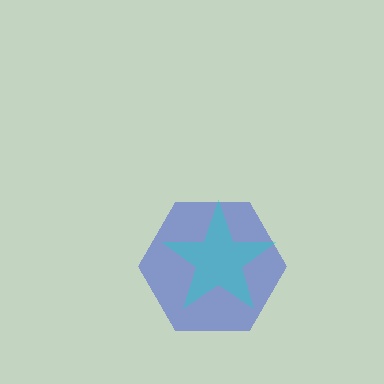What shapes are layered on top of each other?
The layered shapes are: a blue hexagon, a cyan star.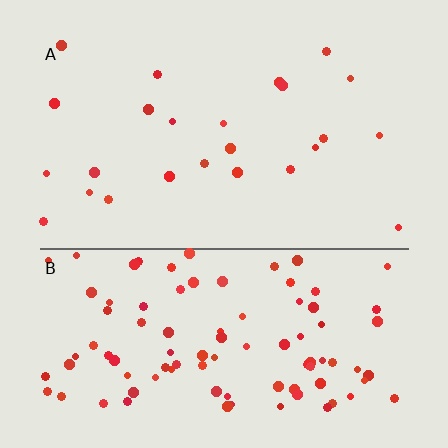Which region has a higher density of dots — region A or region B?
B (the bottom).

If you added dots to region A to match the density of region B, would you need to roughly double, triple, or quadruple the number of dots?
Approximately quadruple.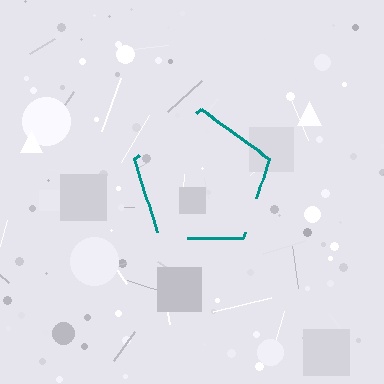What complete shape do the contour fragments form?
The contour fragments form a pentagon.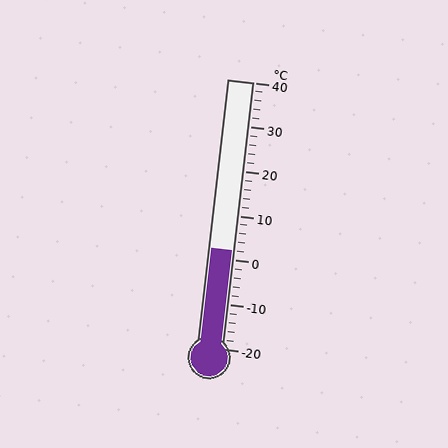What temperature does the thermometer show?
The thermometer shows approximately 2°C.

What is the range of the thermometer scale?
The thermometer scale ranges from -20°C to 40°C.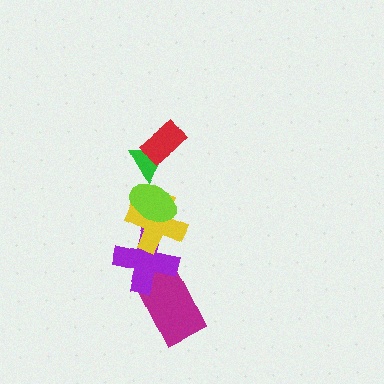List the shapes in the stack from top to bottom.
From top to bottom: the red rectangle, the green triangle, the lime ellipse, the yellow cross, the purple cross, the magenta rectangle.